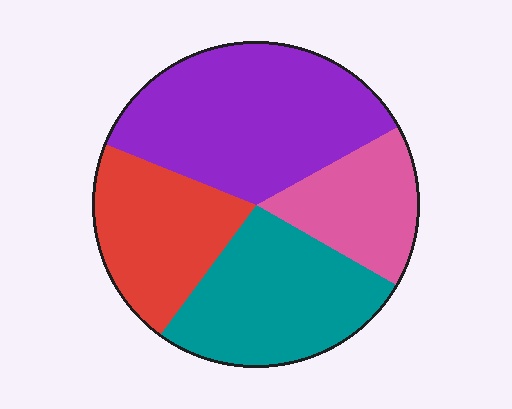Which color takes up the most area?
Purple, at roughly 35%.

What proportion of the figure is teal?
Teal takes up between a sixth and a third of the figure.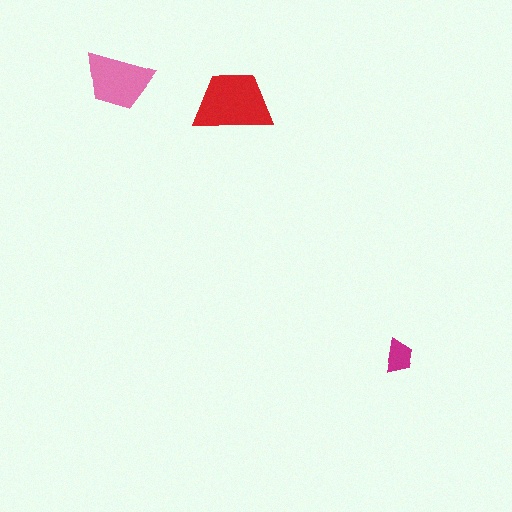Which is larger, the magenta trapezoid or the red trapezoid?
The red one.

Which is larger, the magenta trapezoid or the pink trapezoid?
The pink one.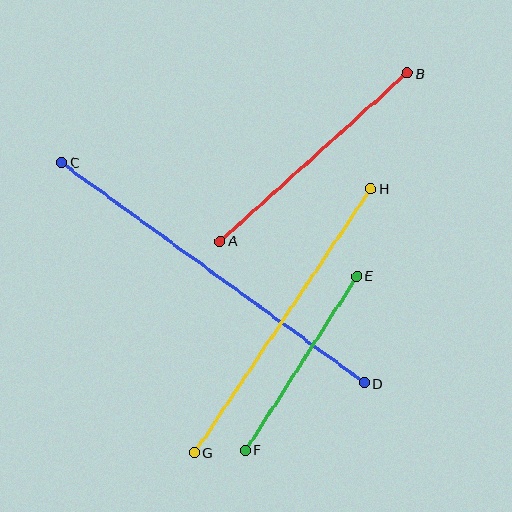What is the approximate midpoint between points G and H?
The midpoint is at approximately (283, 321) pixels.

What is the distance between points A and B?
The distance is approximately 252 pixels.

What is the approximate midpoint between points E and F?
The midpoint is at approximately (301, 363) pixels.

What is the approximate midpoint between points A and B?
The midpoint is at approximately (314, 157) pixels.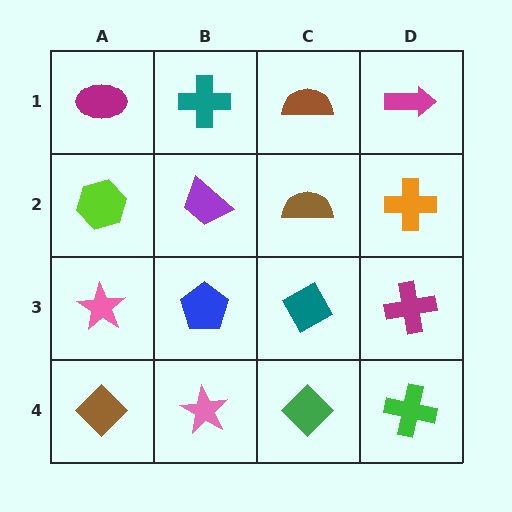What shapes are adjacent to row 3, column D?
An orange cross (row 2, column D), a green cross (row 4, column D), a teal diamond (row 3, column C).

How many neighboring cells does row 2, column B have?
4.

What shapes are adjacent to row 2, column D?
A magenta arrow (row 1, column D), a magenta cross (row 3, column D), a brown semicircle (row 2, column C).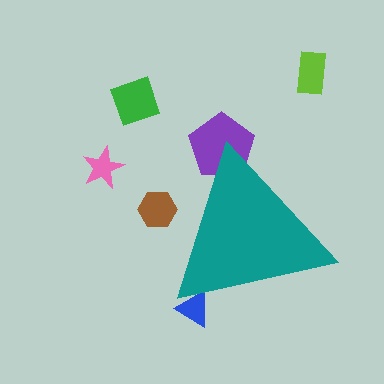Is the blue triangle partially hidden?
Yes, the blue triangle is partially hidden behind the teal triangle.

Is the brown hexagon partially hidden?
Yes, the brown hexagon is partially hidden behind the teal triangle.